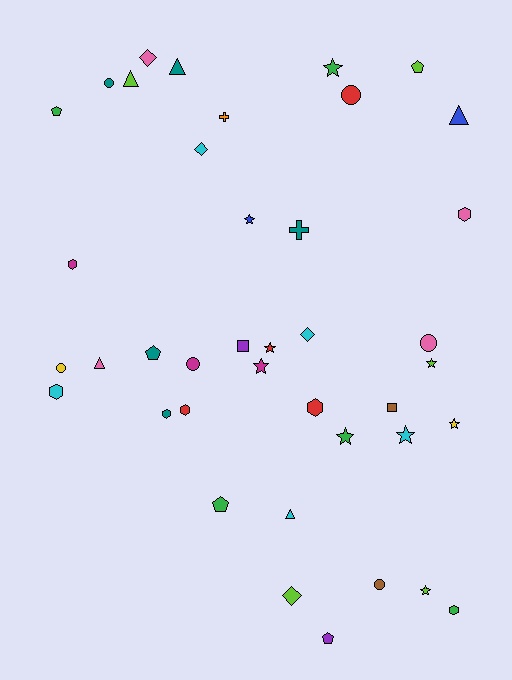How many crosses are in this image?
There are 2 crosses.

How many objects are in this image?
There are 40 objects.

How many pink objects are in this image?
There are 4 pink objects.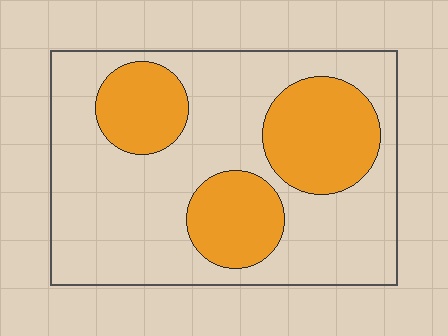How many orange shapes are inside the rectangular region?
3.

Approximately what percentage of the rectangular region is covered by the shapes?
Approximately 30%.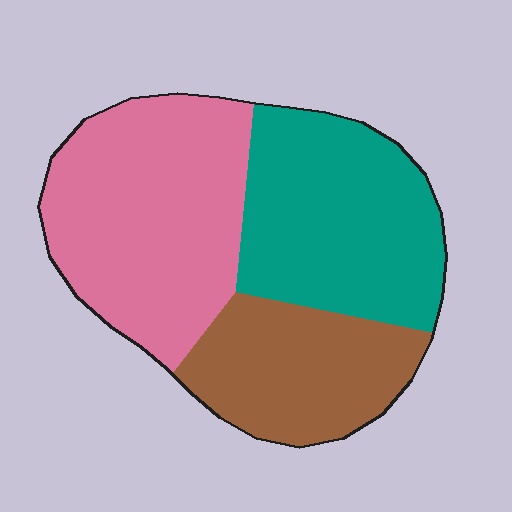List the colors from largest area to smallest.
From largest to smallest: pink, teal, brown.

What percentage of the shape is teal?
Teal takes up between a quarter and a half of the shape.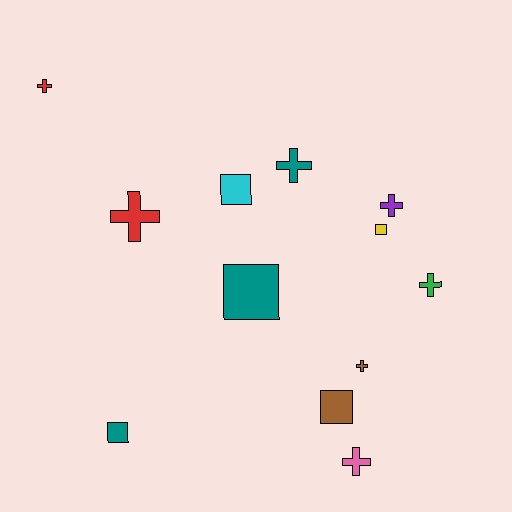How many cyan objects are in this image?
There is 1 cyan object.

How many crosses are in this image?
There are 7 crosses.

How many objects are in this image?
There are 12 objects.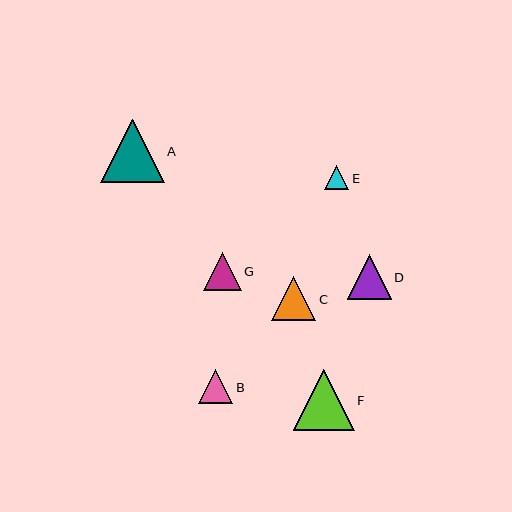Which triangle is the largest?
Triangle A is the largest with a size of approximately 64 pixels.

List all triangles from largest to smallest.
From largest to smallest: A, F, D, C, G, B, E.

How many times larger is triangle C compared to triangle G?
Triangle C is approximately 1.2 times the size of triangle G.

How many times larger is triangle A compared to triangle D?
Triangle A is approximately 1.4 times the size of triangle D.